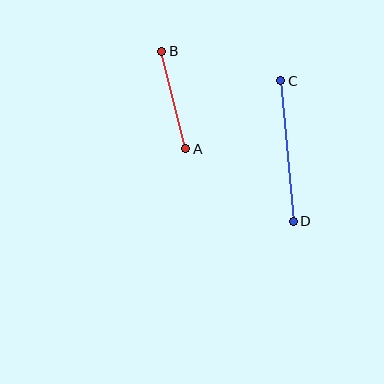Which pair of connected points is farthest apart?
Points C and D are farthest apart.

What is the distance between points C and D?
The distance is approximately 141 pixels.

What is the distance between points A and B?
The distance is approximately 100 pixels.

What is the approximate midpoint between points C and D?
The midpoint is at approximately (287, 151) pixels.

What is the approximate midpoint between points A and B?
The midpoint is at approximately (174, 100) pixels.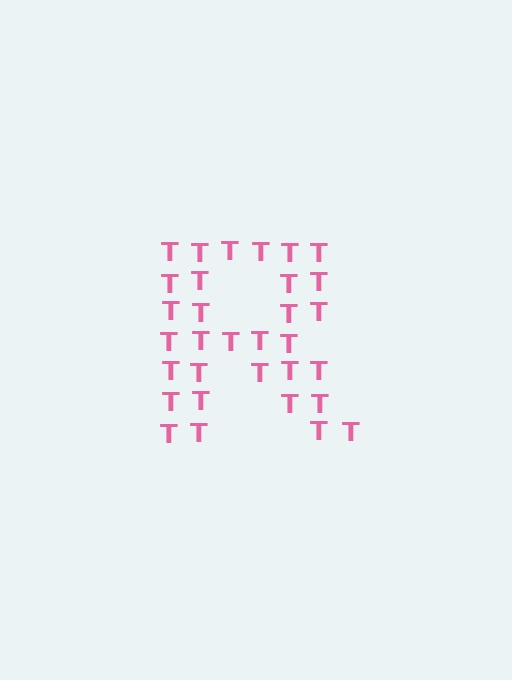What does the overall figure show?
The overall figure shows the letter R.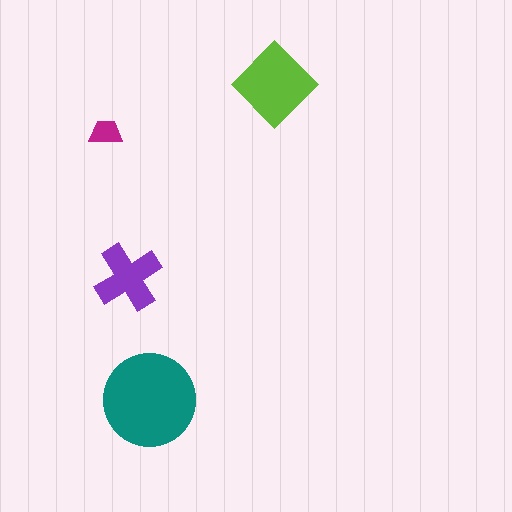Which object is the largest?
The teal circle.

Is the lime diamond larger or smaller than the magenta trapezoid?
Larger.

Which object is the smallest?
The magenta trapezoid.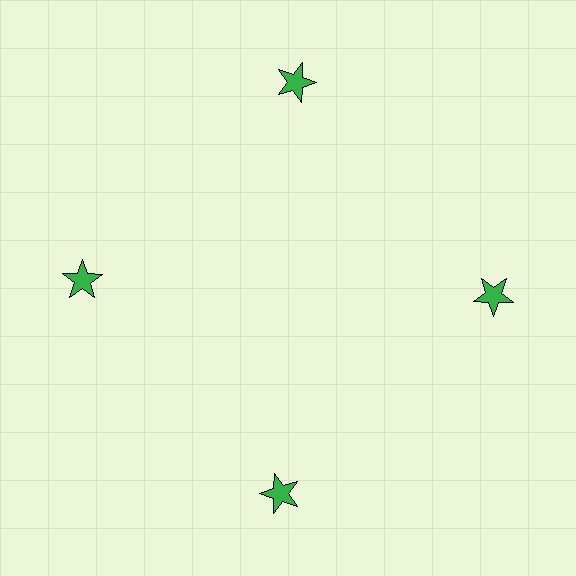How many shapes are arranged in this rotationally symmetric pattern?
There are 4 shapes, arranged in 4 groups of 1.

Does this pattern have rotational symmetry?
Yes, this pattern has 4-fold rotational symmetry. It looks the same after rotating 90 degrees around the center.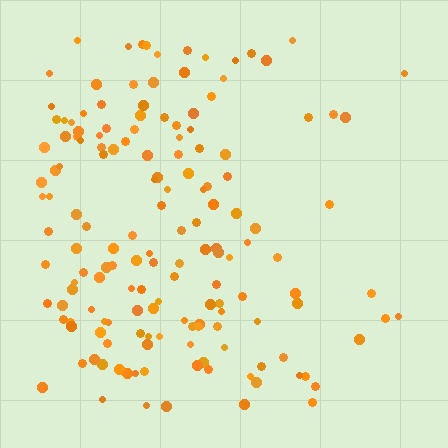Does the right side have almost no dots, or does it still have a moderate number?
Still a moderate number, just noticeably fewer than the left.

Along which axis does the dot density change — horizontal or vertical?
Horizontal.